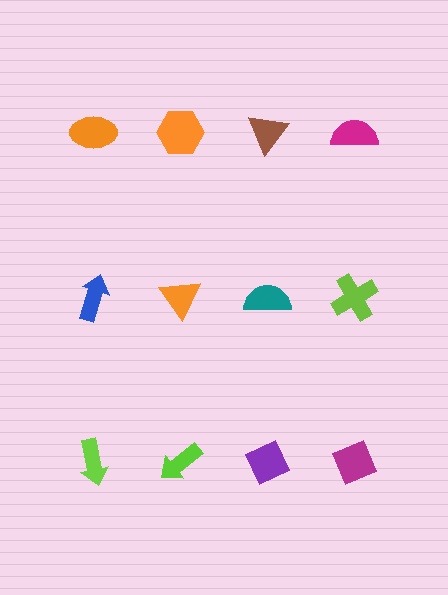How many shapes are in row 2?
4 shapes.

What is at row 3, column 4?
A magenta diamond.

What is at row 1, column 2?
An orange hexagon.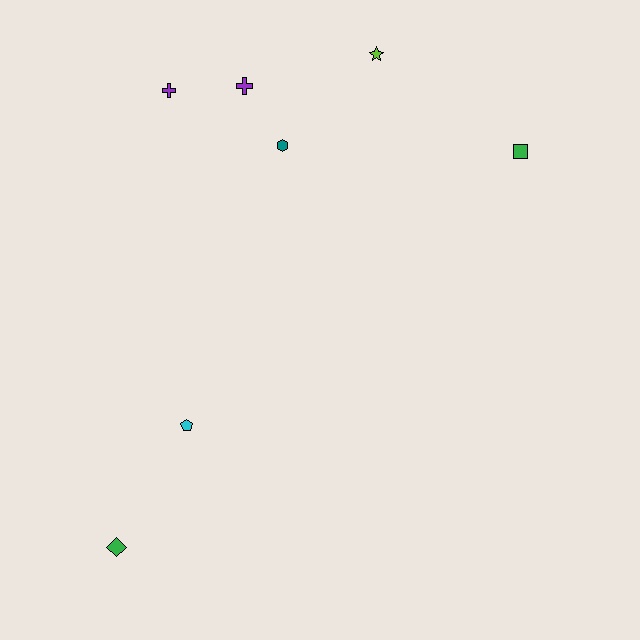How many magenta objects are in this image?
There are no magenta objects.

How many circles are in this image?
There are no circles.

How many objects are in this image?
There are 7 objects.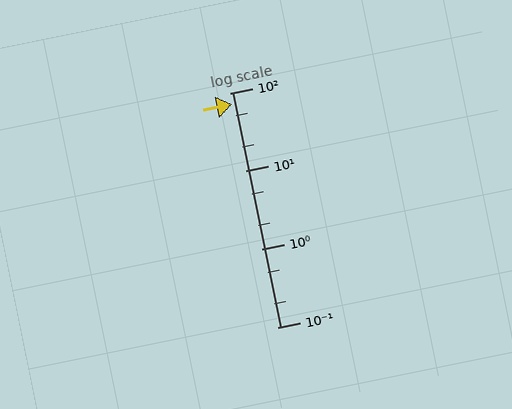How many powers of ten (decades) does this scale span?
The scale spans 3 decades, from 0.1 to 100.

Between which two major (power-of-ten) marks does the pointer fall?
The pointer is between 10 and 100.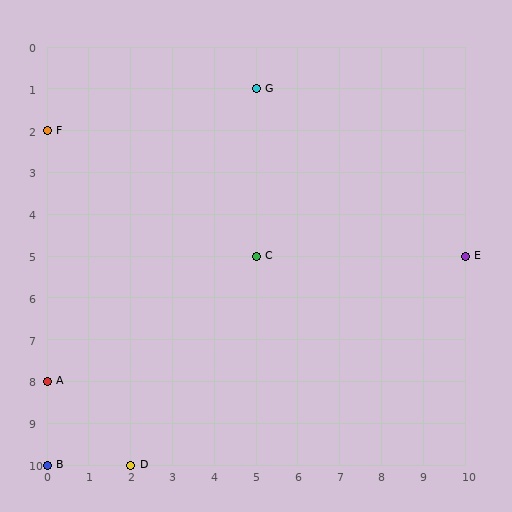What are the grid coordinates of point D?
Point D is at grid coordinates (2, 10).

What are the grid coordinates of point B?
Point B is at grid coordinates (0, 10).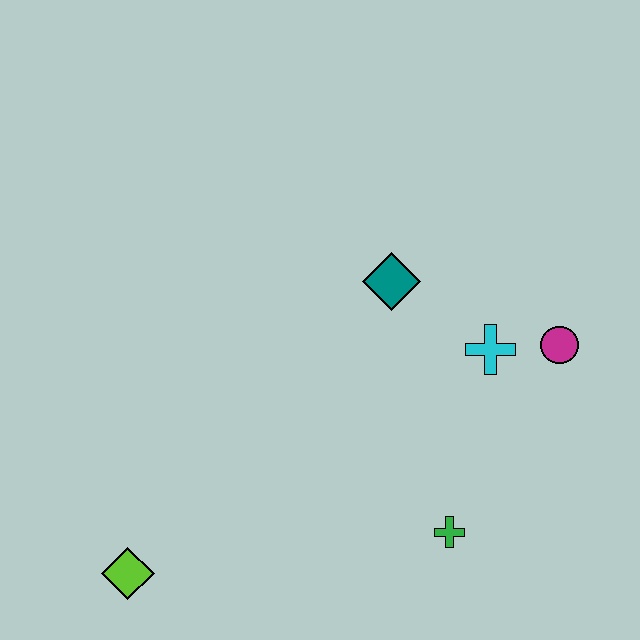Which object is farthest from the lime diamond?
The magenta circle is farthest from the lime diamond.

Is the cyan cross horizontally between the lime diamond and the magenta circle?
Yes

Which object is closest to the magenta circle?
The cyan cross is closest to the magenta circle.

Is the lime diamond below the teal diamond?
Yes